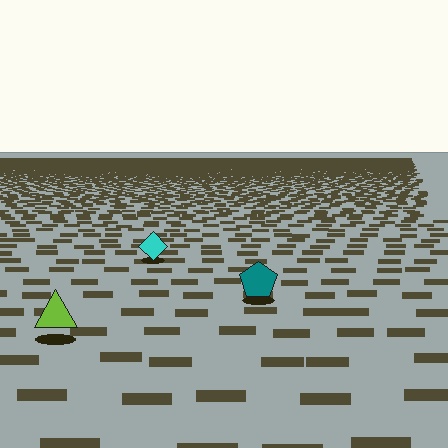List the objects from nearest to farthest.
From nearest to farthest: the lime triangle, the teal pentagon, the cyan diamond.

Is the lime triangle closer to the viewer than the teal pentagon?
Yes. The lime triangle is closer — you can tell from the texture gradient: the ground texture is coarser near it.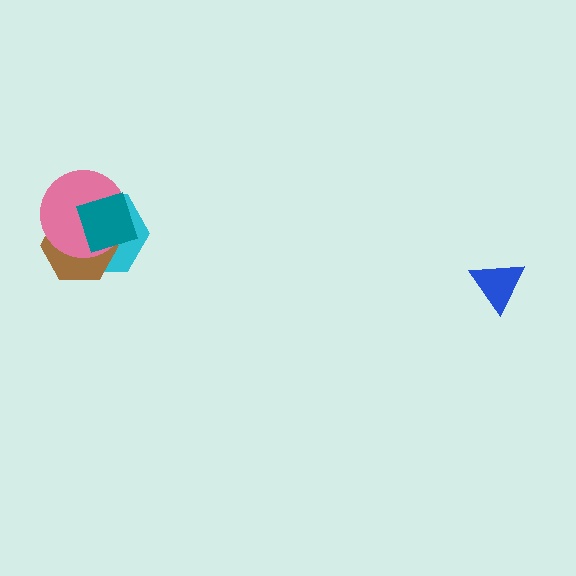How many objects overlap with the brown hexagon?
3 objects overlap with the brown hexagon.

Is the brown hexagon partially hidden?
Yes, it is partially covered by another shape.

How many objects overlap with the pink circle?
3 objects overlap with the pink circle.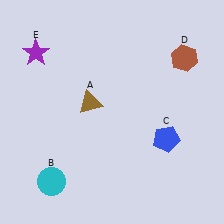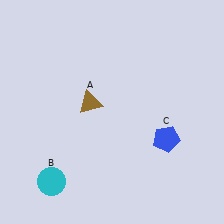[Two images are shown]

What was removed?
The purple star (E), the brown hexagon (D) were removed in Image 2.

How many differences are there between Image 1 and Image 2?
There are 2 differences between the two images.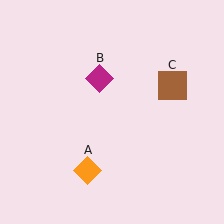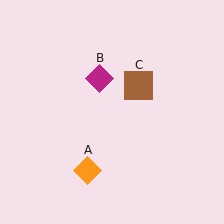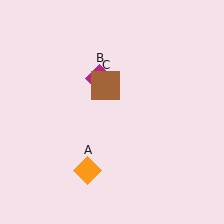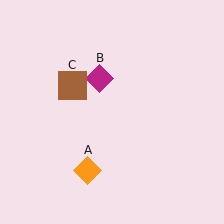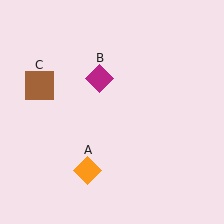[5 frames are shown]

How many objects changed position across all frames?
1 object changed position: brown square (object C).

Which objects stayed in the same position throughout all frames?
Orange diamond (object A) and magenta diamond (object B) remained stationary.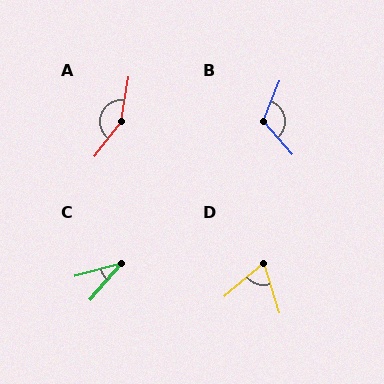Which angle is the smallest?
C, at approximately 34 degrees.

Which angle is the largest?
A, at approximately 152 degrees.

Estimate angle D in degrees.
Approximately 67 degrees.